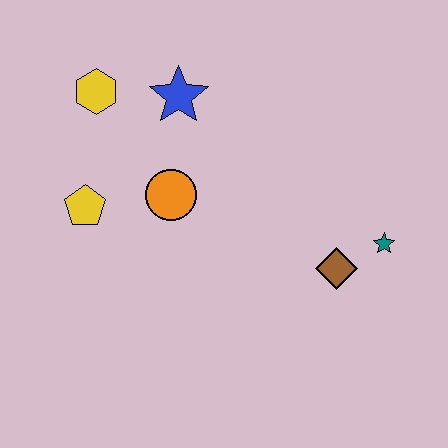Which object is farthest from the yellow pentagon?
The teal star is farthest from the yellow pentagon.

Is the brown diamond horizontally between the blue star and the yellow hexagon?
No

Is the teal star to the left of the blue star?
No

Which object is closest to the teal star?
The brown diamond is closest to the teal star.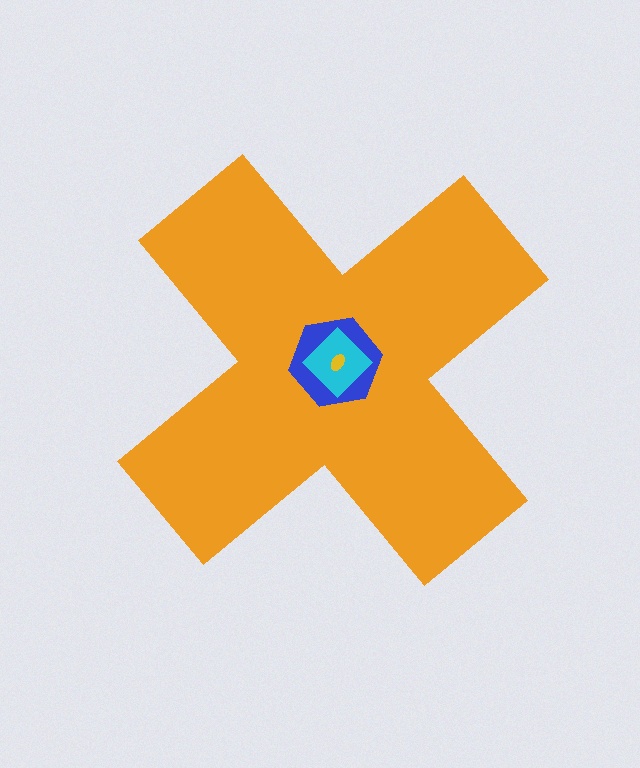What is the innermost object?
The yellow ellipse.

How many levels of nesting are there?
4.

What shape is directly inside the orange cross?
The blue hexagon.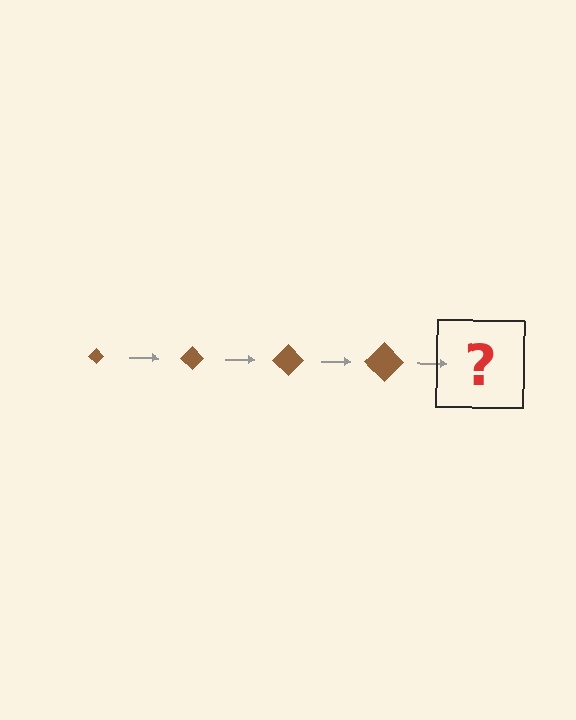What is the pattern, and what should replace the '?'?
The pattern is that the diamond gets progressively larger each step. The '?' should be a brown diamond, larger than the previous one.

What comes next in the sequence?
The next element should be a brown diamond, larger than the previous one.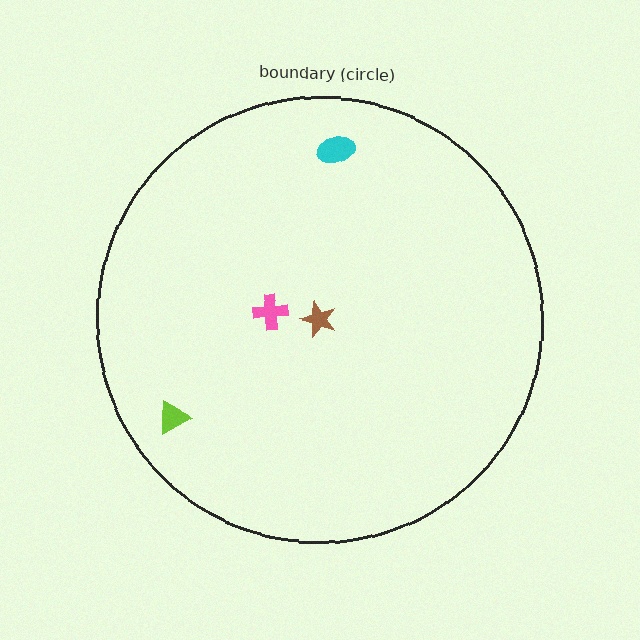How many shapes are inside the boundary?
4 inside, 0 outside.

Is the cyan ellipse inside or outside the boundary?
Inside.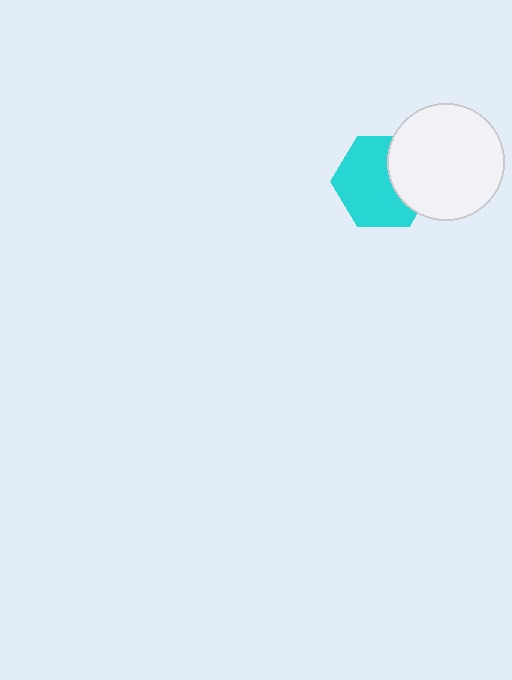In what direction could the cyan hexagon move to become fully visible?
The cyan hexagon could move left. That would shift it out from behind the white circle entirely.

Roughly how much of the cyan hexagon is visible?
Most of it is visible (roughly 67%).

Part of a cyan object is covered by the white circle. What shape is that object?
It is a hexagon.